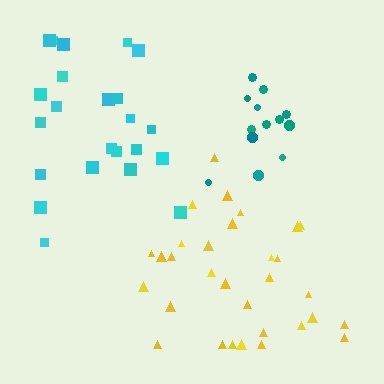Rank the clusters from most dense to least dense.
teal, yellow, cyan.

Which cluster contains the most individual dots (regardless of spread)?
Yellow (31).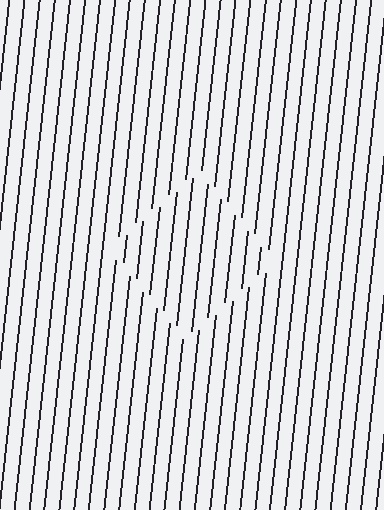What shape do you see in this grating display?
An illusory square. The interior of the shape contains the same grating, shifted by half a period — the contour is defined by the phase discontinuity where line-ends from the inner and outer gratings abut.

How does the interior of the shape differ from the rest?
The interior of the shape contains the same grating, shifted by half a period — the contour is defined by the phase discontinuity where line-ends from the inner and outer gratings abut.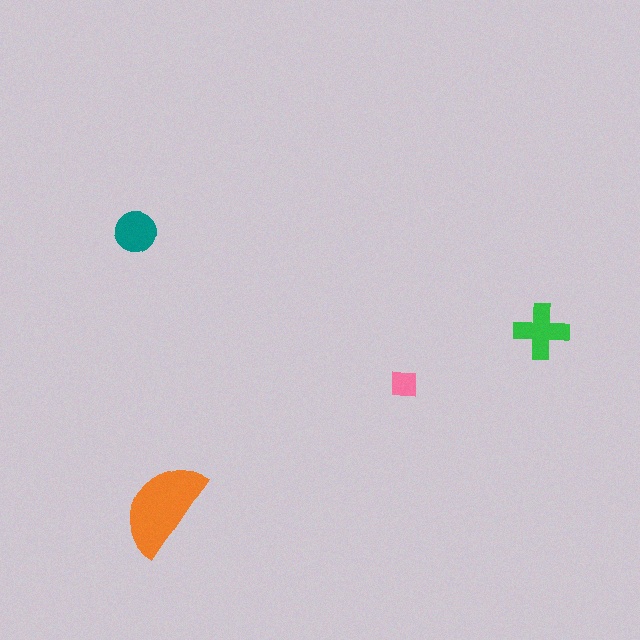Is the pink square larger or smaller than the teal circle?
Smaller.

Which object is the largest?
The orange semicircle.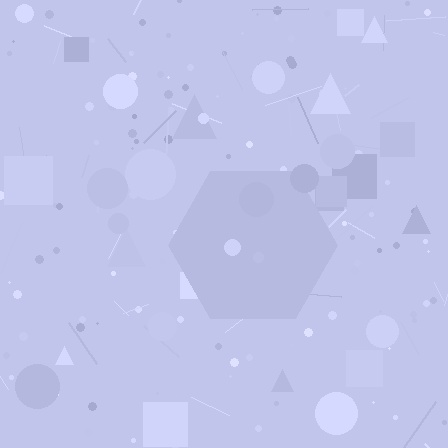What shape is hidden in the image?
A hexagon is hidden in the image.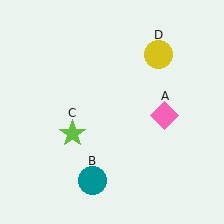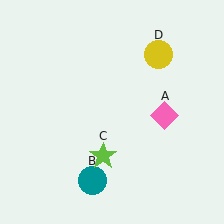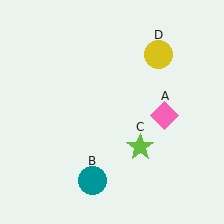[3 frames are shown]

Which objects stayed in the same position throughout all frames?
Pink diamond (object A) and teal circle (object B) and yellow circle (object D) remained stationary.